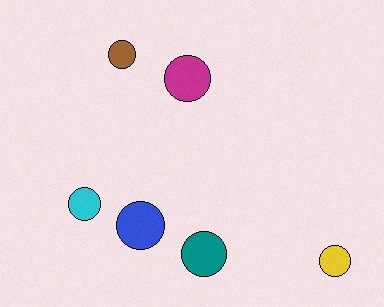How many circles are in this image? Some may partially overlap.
There are 6 circles.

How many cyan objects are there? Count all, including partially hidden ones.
There is 1 cyan object.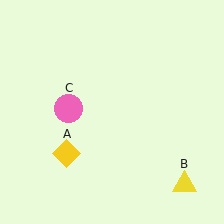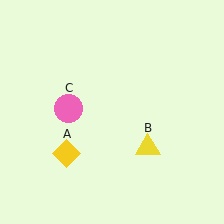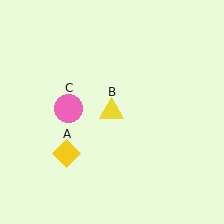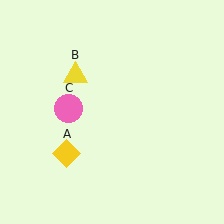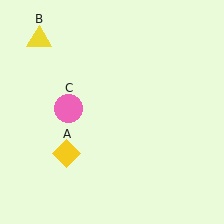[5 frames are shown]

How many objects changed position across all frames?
1 object changed position: yellow triangle (object B).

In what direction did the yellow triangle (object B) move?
The yellow triangle (object B) moved up and to the left.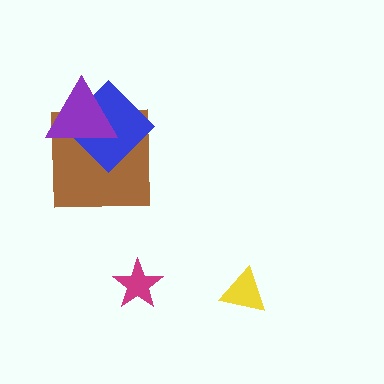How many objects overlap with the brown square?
2 objects overlap with the brown square.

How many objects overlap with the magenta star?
0 objects overlap with the magenta star.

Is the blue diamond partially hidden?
Yes, it is partially covered by another shape.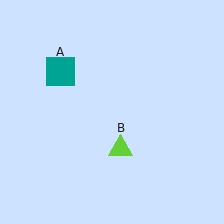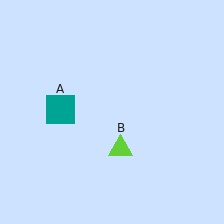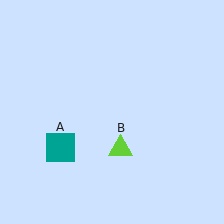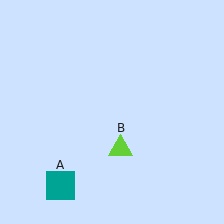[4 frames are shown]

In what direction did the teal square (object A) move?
The teal square (object A) moved down.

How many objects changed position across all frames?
1 object changed position: teal square (object A).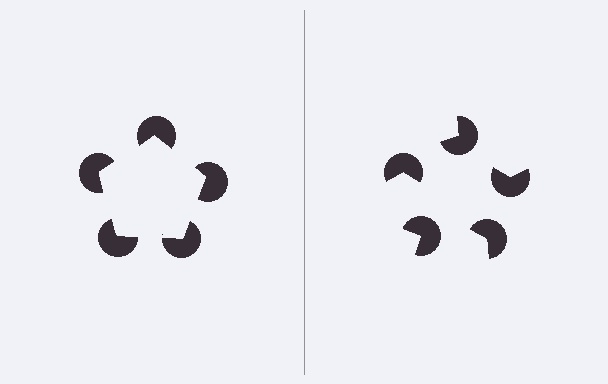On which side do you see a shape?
An illusory pentagon appears on the left side. On the right side the wedge cuts are rotated, so no coherent shape forms.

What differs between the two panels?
The pac-man discs are positioned identically on both sides; only the wedge orientations differ. On the left they align to a pentagon; on the right they are misaligned.